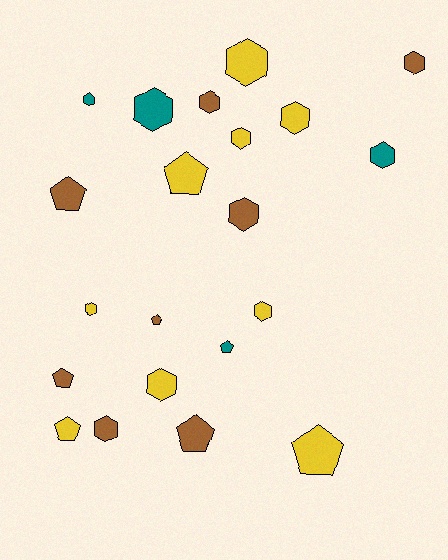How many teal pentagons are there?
There is 1 teal pentagon.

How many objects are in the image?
There are 21 objects.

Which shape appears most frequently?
Hexagon, with 13 objects.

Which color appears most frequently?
Yellow, with 9 objects.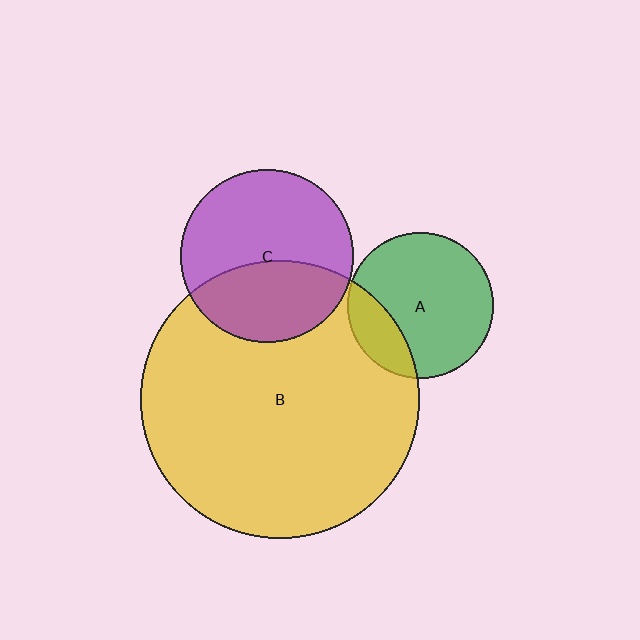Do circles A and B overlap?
Yes.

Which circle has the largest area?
Circle B (yellow).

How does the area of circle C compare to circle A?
Approximately 1.4 times.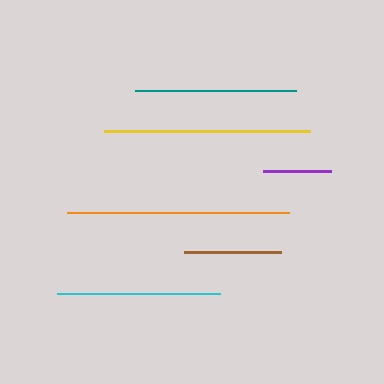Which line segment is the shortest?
The purple line is the shortest at approximately 67 pixels.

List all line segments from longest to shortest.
From longest to shortest: orange, yellow, cyan, teal, brown, purple.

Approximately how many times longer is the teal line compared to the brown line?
The teal line is approximately 1.7 times the length of the brown line.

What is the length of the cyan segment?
The cyan segment is approximately 163 pixels long.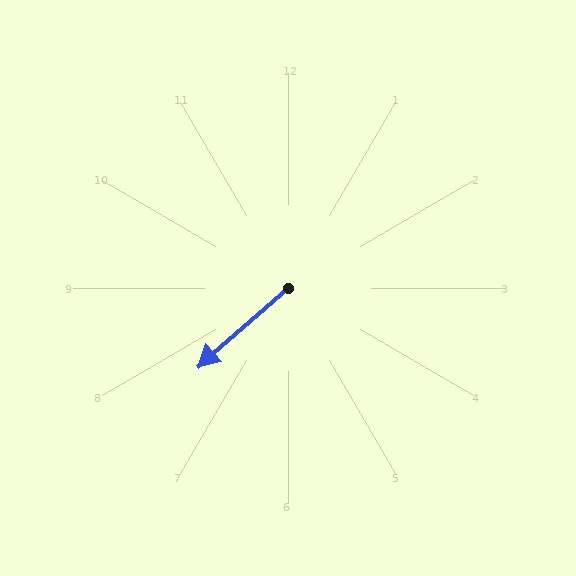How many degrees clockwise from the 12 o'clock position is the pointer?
Approximately 229 degrees.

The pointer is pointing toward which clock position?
Roughly 8 o'clock.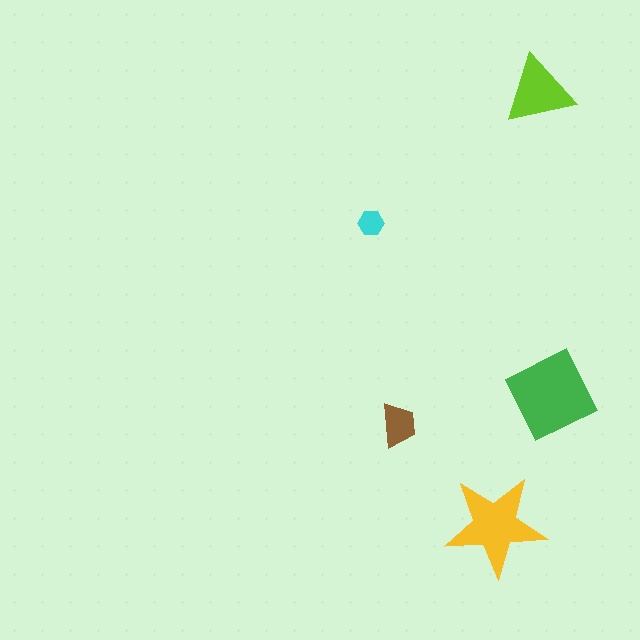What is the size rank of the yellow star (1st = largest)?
2nd.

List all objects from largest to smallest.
The green square, the yellow star, the lime triangle, the brown trapezoid, the cyan hexagon.